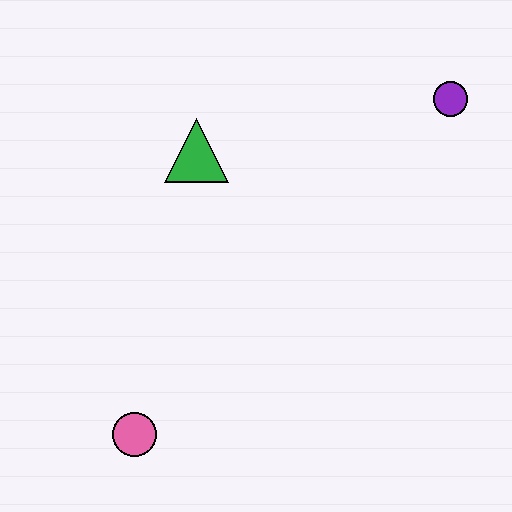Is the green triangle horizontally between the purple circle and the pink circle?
Yes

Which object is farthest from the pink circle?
The purple circle is farthest from the pink circle.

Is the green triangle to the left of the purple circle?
Yes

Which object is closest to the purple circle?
The green triangle is closest to the purple circle.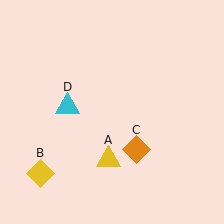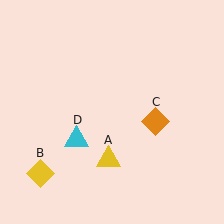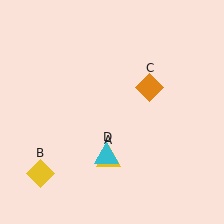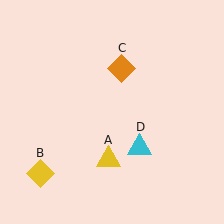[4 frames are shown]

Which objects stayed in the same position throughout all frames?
Yellow triangle (object A) and yellow diamond (object B) remained stationary.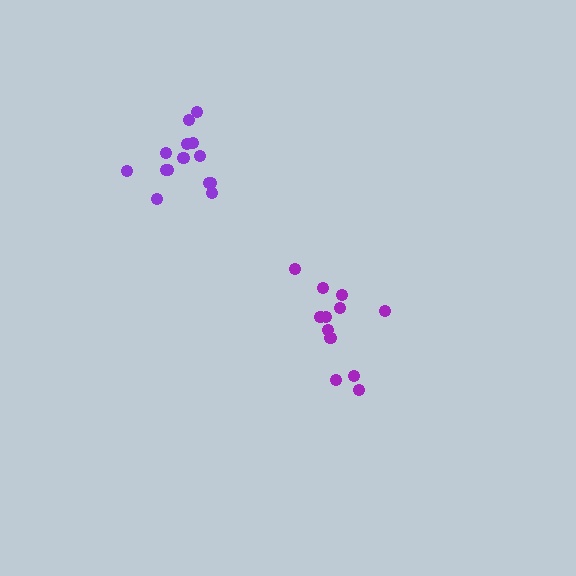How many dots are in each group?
Group 1: 12 dots, Group 2: 14 dots (26 total).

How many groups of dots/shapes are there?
There are 2 groups.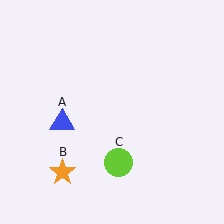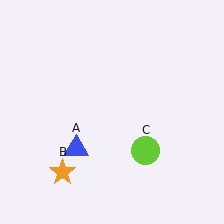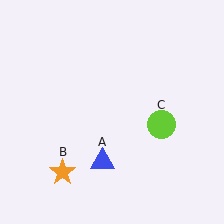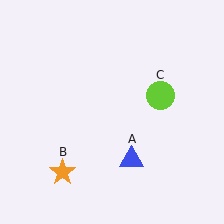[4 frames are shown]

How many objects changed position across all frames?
2 objects changed position: blue triangle (object A), lime circle (object C).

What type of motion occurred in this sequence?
The blue triangle (object A), lime circle (object C) rotated counterclockwise around the center of the scene.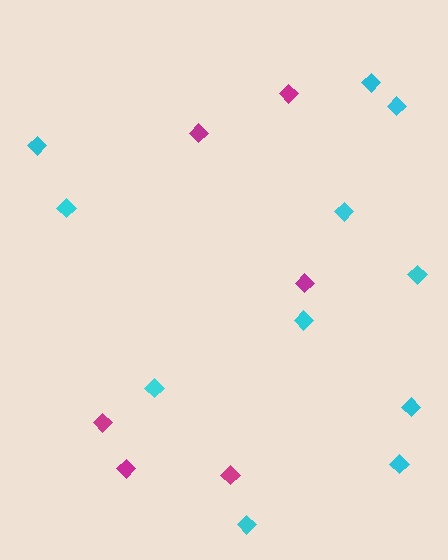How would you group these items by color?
There are 2 groups: one group of cyan diamonds (11) and one group of magenta diamonds (6).